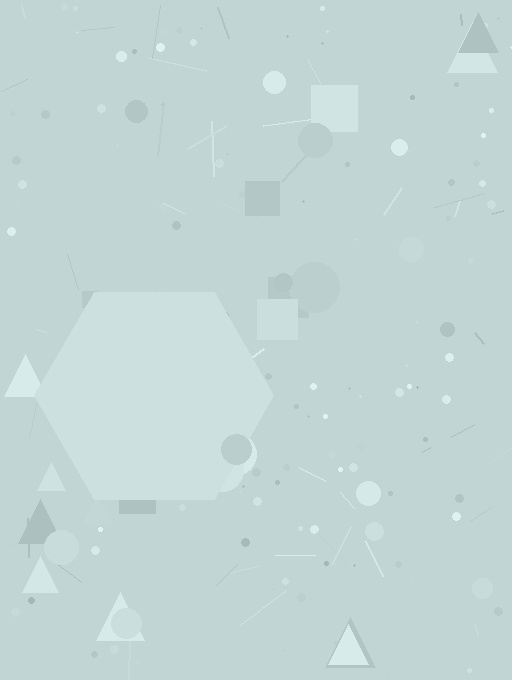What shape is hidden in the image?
A hexagon is hidden in the image.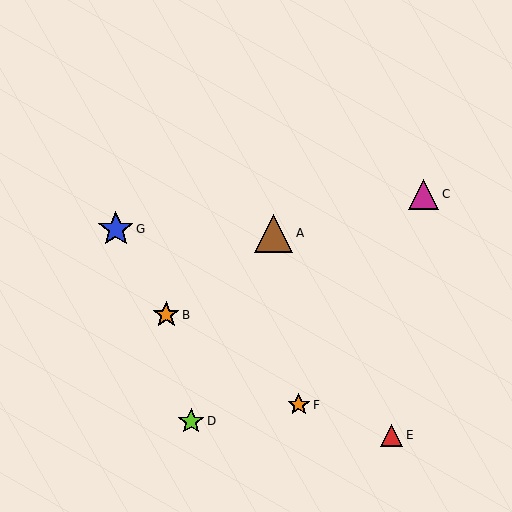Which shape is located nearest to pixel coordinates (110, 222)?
The blue star (labeled G) at (116, 229) is nearest to that location.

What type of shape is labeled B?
Shape B is an orange star.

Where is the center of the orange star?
The center of the orange star is at (166, 315).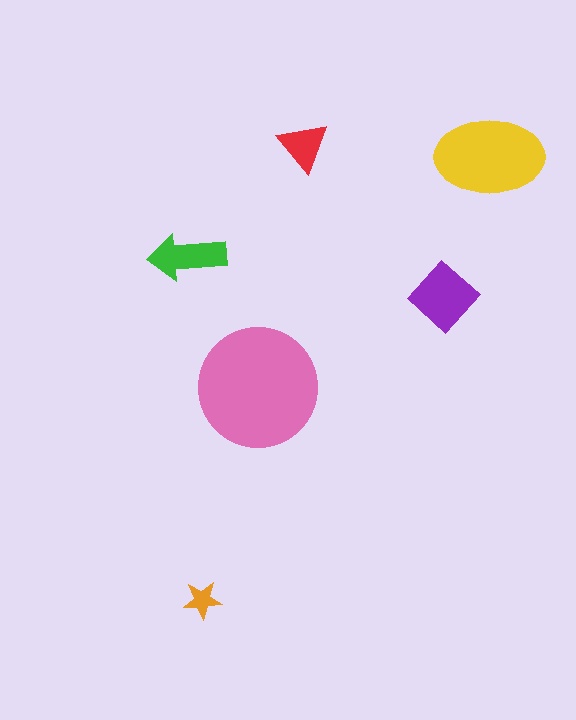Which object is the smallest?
The orange star.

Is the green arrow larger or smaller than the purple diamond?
Smaller.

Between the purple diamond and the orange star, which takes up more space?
The purple diamond.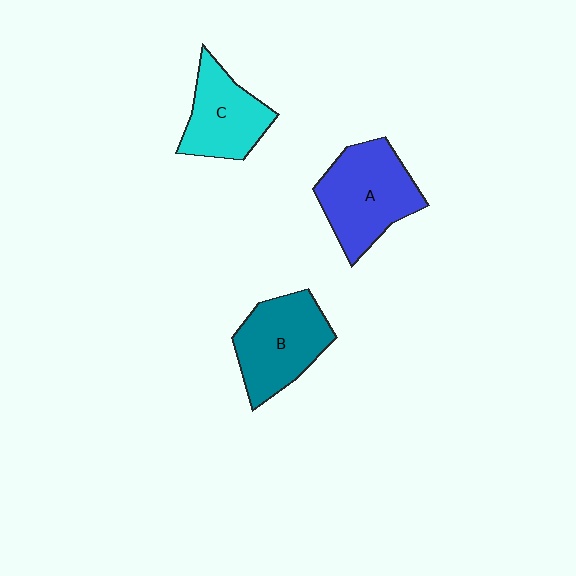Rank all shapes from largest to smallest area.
From largest to smallest: A (blue), B (teal), C (cyan).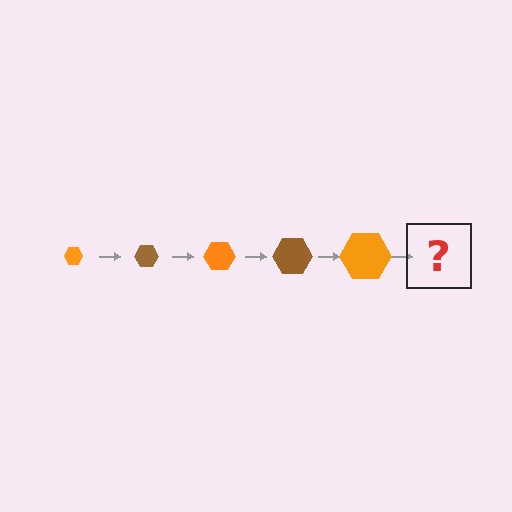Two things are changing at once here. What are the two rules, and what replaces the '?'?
The two rules are that the hexagon grows larger each step and the color cycles through orange and brown. The '?' should be a brown hexagon, larger than the previous one.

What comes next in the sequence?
The next element should be a brown hexagon, larger than the previous one.